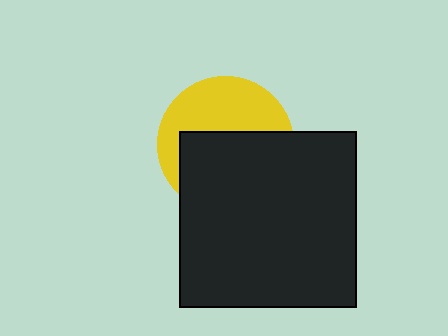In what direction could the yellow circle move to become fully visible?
The yellow circle could move up. That would shift it out from behind the black square entirely.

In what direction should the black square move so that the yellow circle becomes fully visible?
The black square should move down. That is the shortest direction to clear the overlap and leave the yellow circle fully visible.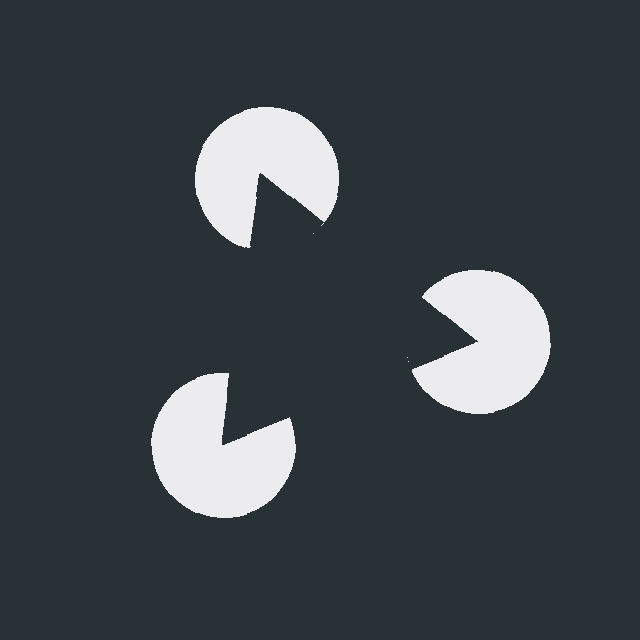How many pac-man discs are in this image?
There are 3 — one at each vertex of the illusory triangle.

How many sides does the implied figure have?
3 sides.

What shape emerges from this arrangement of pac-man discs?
An illusory triangle — its edges are inferred from the aligned wedge cuts in the pac-man discs, not physically drawn.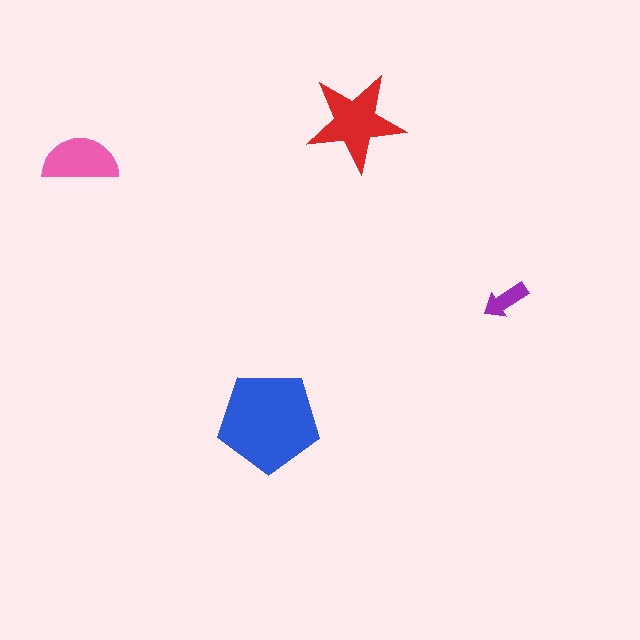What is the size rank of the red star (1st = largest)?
2nd.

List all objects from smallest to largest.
The purple arrow, the pink semicircle, the red star, the blue pentagon.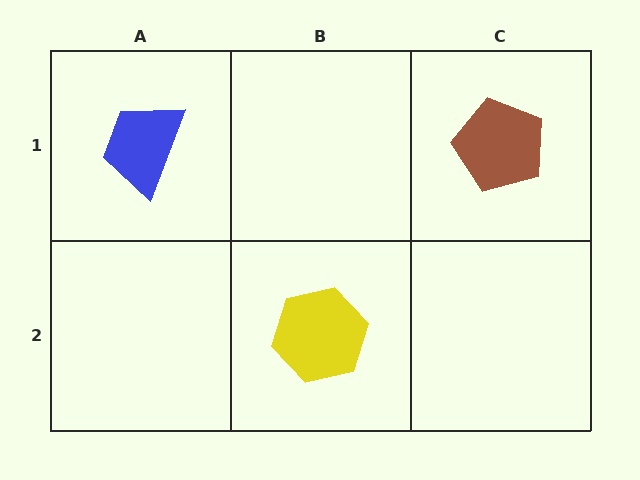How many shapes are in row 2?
1 shape.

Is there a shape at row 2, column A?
No, that cell is empty.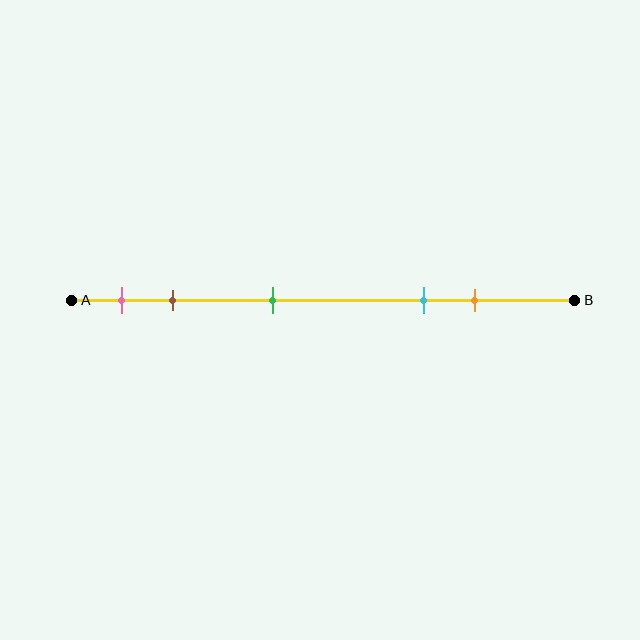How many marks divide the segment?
There are 5 marks dividing the segment.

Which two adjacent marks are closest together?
The pink and brown marks are the closest adjacent pair.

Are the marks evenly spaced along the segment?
No, the marks are not evenly spaced.